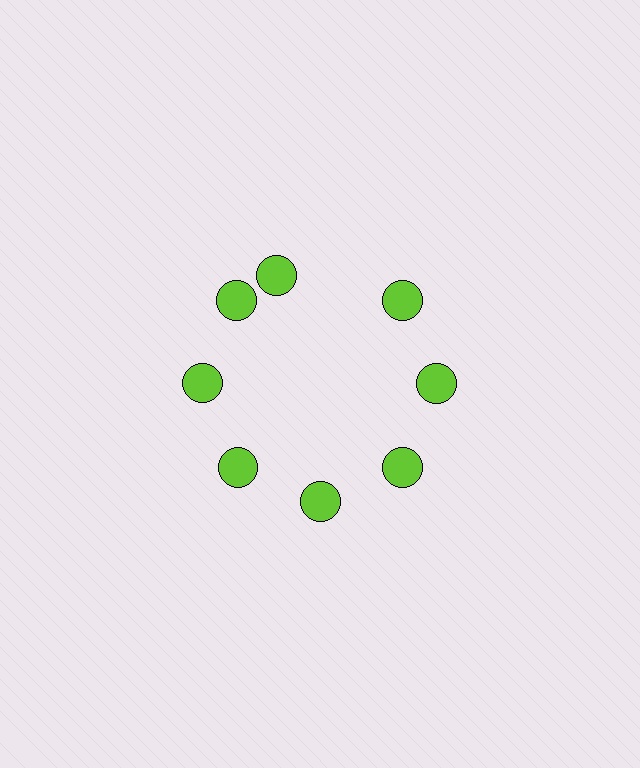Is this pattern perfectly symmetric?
No. The 8 lime circles are arranged in a ring, but one element near the 12 o'clock position is rotated out of alignment along the ring, breaking the 8-fold rotational symmetry.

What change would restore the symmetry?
The symmetry would be restored by rotating it back into even spacing with its neighbors so that all 8 circles sit at equal angles and equal distance from the center.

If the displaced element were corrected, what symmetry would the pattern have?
It would have 8-fold rotational symmetry — the pattern would map onto itself every 45 degrees.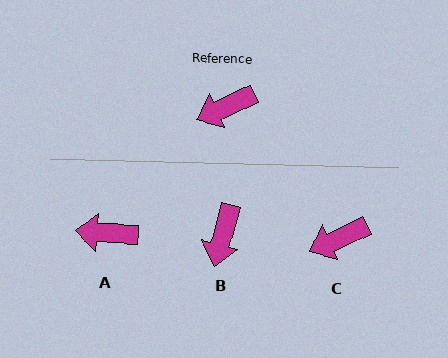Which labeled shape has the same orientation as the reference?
C.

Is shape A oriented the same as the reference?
No, it is off by about 28 degrees.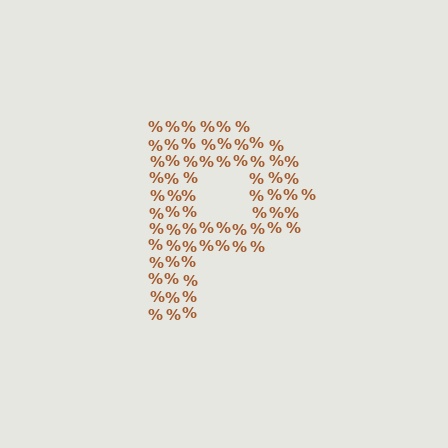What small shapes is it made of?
It is made of small percent signs.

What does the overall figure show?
The overall figure shows the letter P.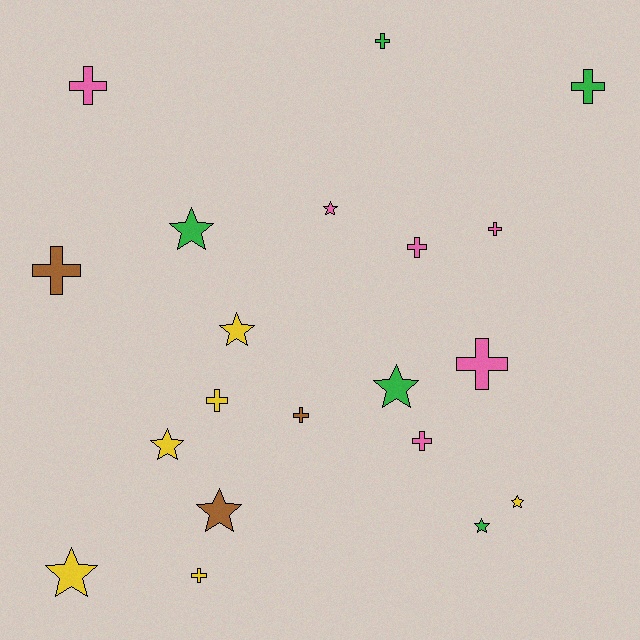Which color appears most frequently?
Pink, with 6 objects.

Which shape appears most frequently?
Cross, with 11 objects.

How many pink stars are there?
There is 1 pink star.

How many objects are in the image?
There are 20 objects.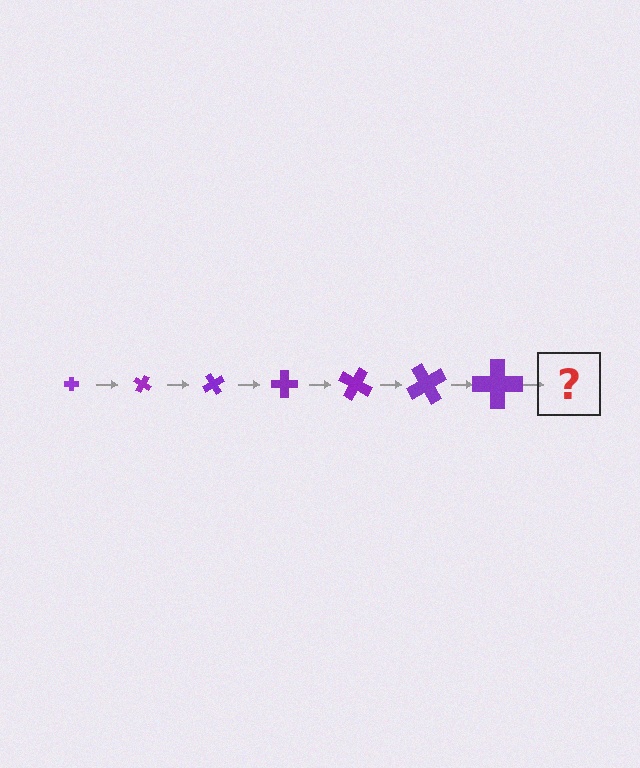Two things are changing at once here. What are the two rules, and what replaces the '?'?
The two rules are that the cross grows larger each step and it rotates 30 degrees each step. The '?' should be a cross, larger than the previous one and rotated 210 degrees from the start.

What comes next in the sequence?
The next element should be a cross, larger than the previous one and rotated 210 degrees from the start.